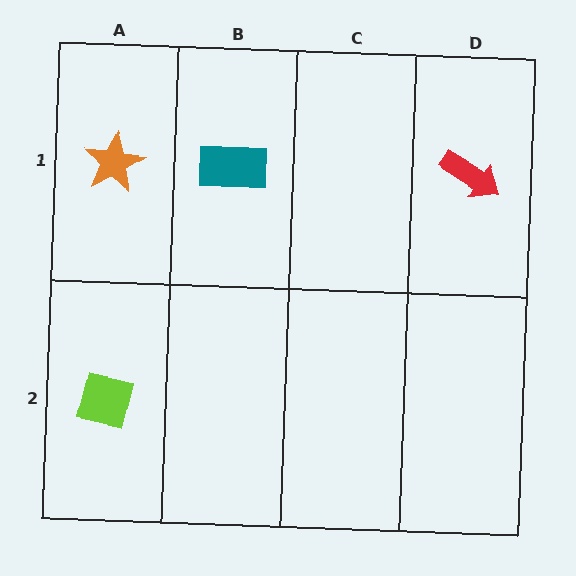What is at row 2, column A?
A lime square.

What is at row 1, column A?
An orange star.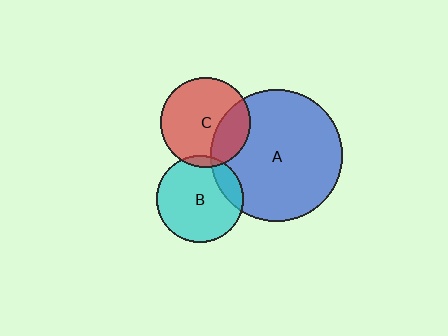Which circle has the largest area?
Circle A (blue).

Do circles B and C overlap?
Yes.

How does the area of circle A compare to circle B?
Approximately 2.3 times.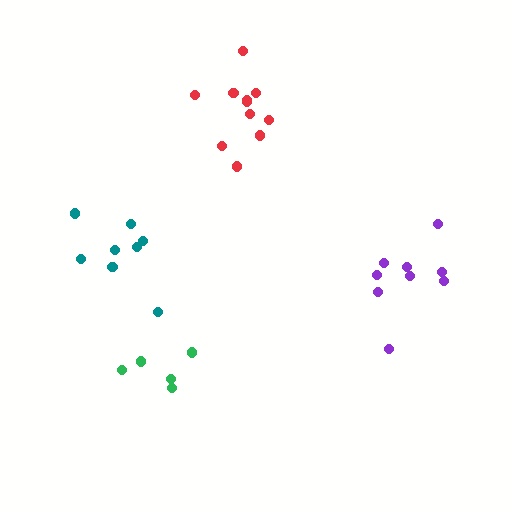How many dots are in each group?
Group 1: 8 dots, Group 2: 5 dots, Group 3: 11 dots, Group 4: 9 dots (33 total).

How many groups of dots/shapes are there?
There are 4 groups.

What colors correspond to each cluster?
The clusters are colored: teal, green, red, purple.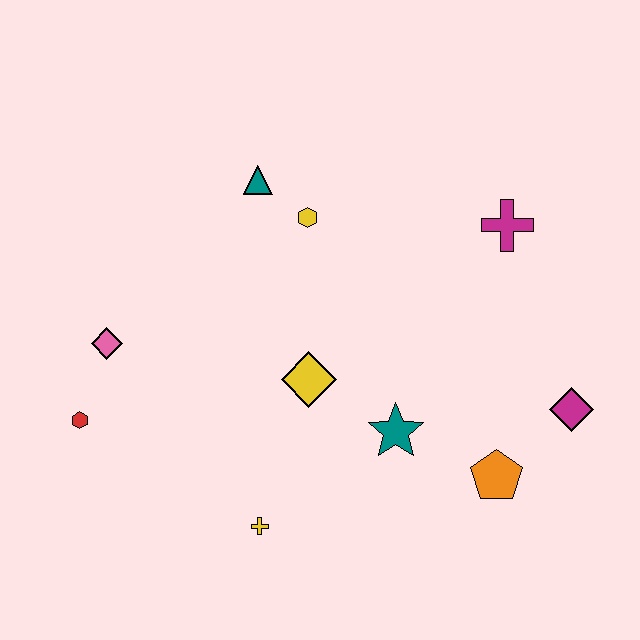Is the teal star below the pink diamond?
Yes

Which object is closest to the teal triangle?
The yellow hexagon is closest to the teal triangle.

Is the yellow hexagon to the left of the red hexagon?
No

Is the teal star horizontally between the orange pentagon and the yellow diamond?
Yes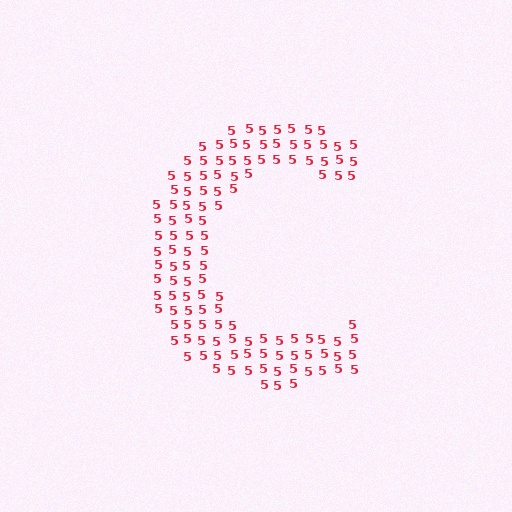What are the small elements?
The small elements are digit 5's.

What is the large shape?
The large shape is the letter C.